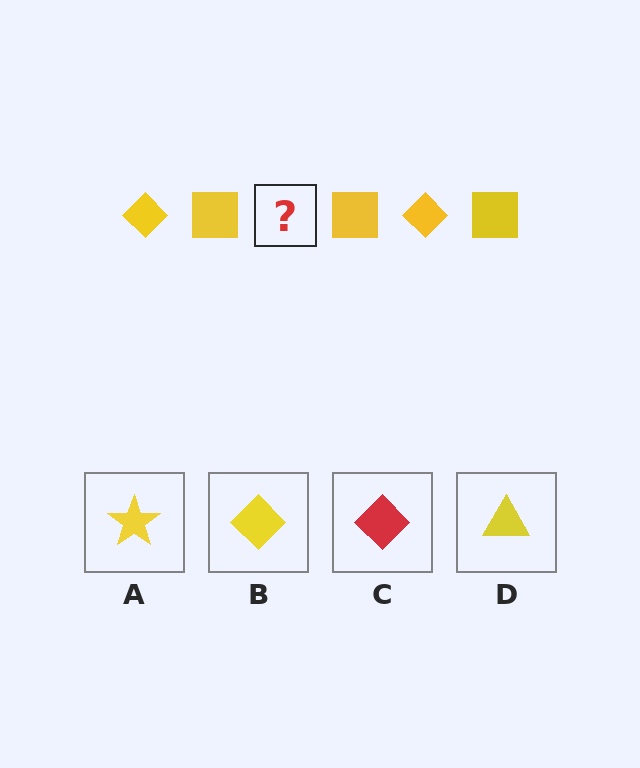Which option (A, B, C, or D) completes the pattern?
B.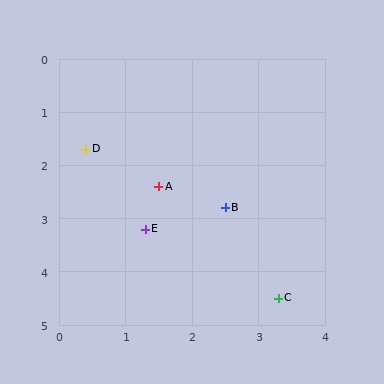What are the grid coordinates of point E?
Point E is at approximately (1.3, 3.2).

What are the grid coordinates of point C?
Point C is at approximately (3.3, 4.5).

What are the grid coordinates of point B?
Point B is at approximately (2.5, 2.8).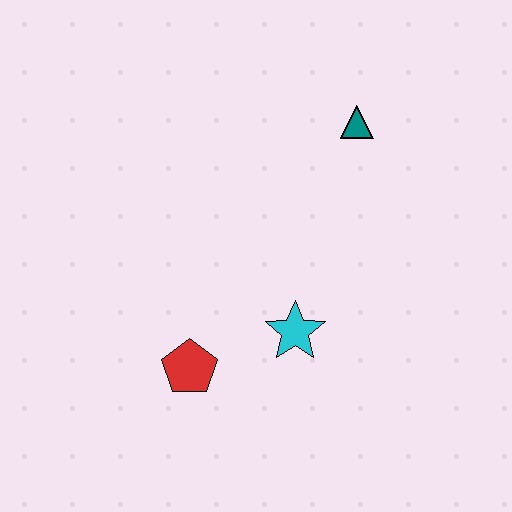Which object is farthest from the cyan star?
The teal triangle is farthest from the cyan star.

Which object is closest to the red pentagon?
The cyan star is closest to the red pentagon.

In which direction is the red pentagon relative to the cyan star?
The red pentagon is to the left of the cyan star.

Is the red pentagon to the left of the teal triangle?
Yes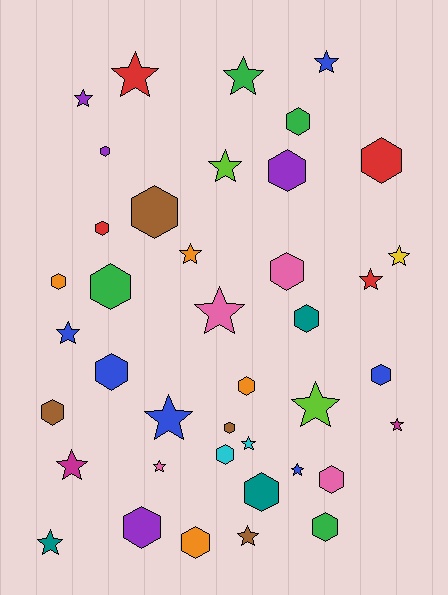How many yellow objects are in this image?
There is 1 yellow object.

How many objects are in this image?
There are 40 objects.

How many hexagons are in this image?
There are 21 hexagons.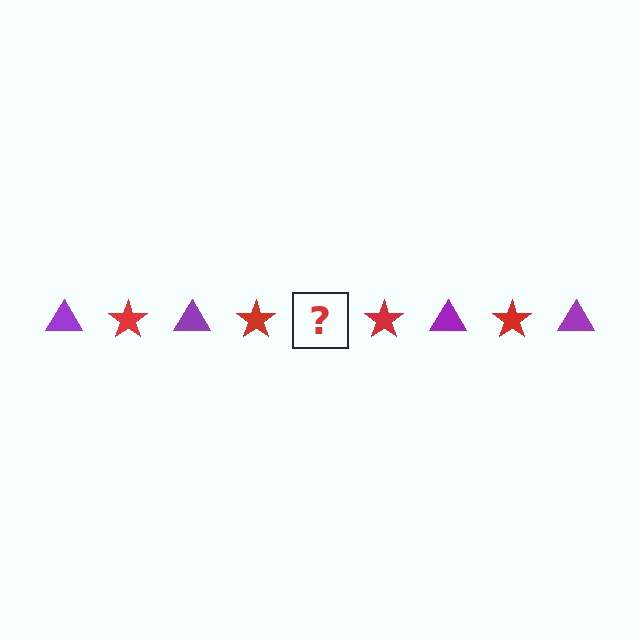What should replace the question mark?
The question mark should be replaced with a purple triangle.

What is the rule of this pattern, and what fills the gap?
The rule is that the pattern alternates between purple triangle and red star. The gap should be filled with a purple triangle.